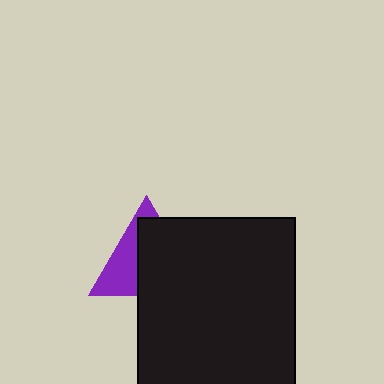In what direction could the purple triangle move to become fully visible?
The purple triangle could move toward the upper-left. That would shift it out from behind the black rectangle entirely.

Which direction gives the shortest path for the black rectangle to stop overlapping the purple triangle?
Moving toward the lower-right gives the shortest separation.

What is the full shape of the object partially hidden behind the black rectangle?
The partially hidden object is a purple triangle.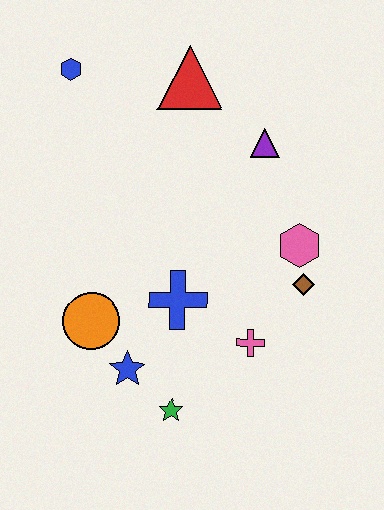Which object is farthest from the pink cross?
The blue hexagon is farthest from the pink cross.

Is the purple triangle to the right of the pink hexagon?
No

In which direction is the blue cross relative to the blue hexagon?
The blue cross is below the blue hexagon.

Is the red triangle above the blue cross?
Yes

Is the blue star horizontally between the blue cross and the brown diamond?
No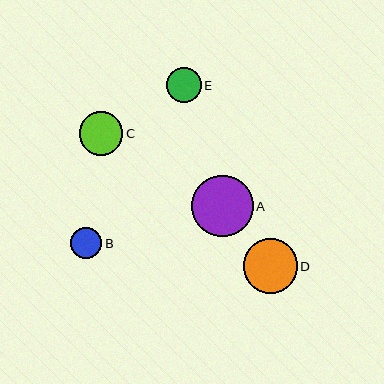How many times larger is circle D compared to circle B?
Circle D is approximately 1.7 times the size of circle B.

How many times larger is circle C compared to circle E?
Circle C is approximately 1.3 times the size of circle E.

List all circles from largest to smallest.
From largest to smallest: A, D, C, E, B.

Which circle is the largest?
Circle A is the largest with a size of approximately 62 pixels.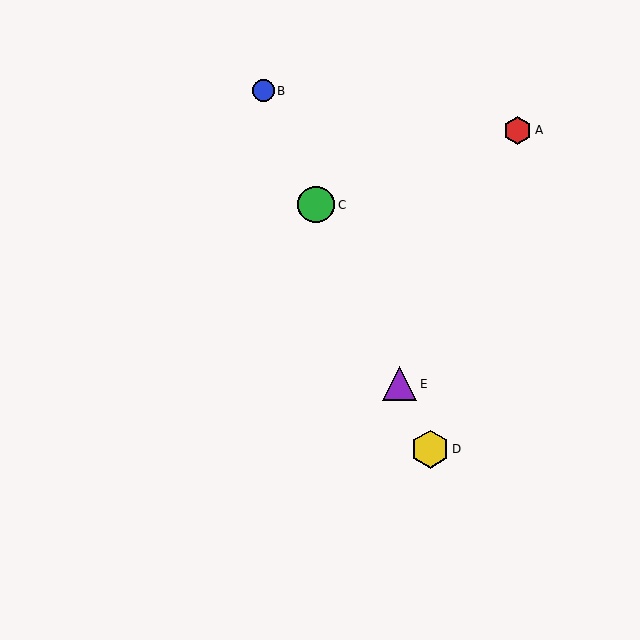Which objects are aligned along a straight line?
Objects B, C, D, E are aligned along a straight line.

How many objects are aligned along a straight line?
4 objects (B, C, D, E) are aligned along a straight line.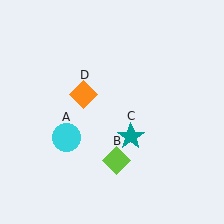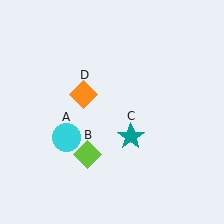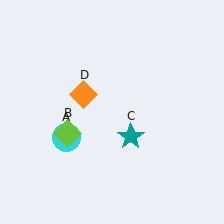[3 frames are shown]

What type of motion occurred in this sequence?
The lime diamond (object B) rotated clockwise around the center of the scene.